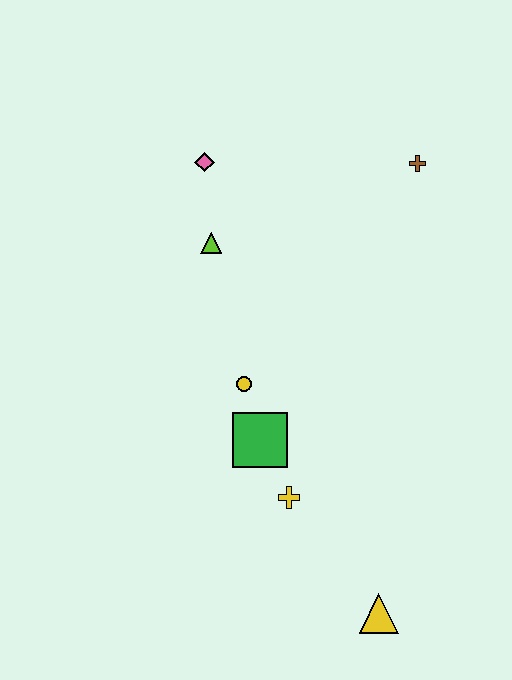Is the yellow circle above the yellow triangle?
Yes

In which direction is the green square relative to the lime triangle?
The green square is below the lime triangle.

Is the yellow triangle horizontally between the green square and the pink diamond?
No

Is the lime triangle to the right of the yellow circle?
No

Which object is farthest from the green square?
The brown cross is farthest from the green square.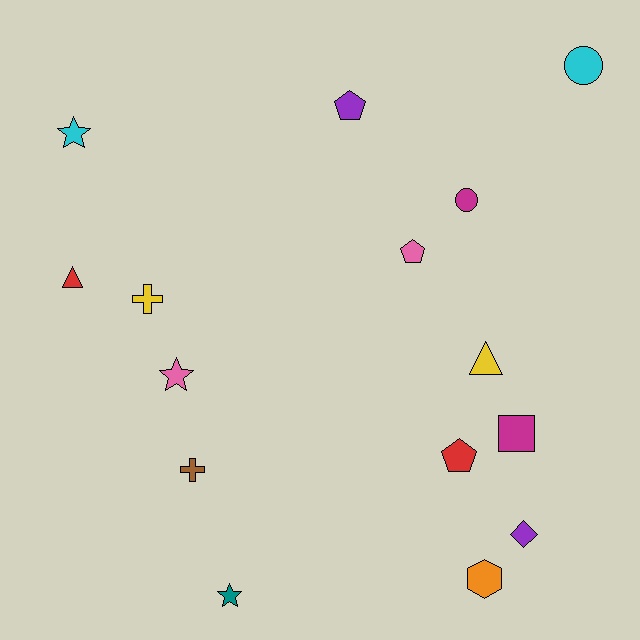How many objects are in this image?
There are 15 objects.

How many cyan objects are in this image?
There are 2 cyan objects.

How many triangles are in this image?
There are 2 triangles.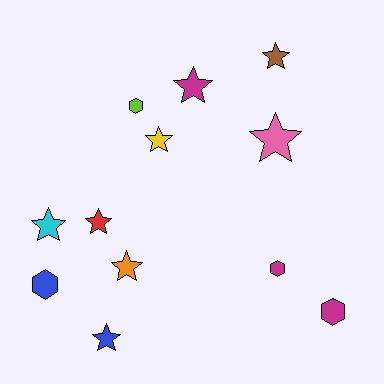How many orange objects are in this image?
There is 1 orange object.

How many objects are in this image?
There are 12 objects.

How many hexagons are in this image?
There are 4 hexagons.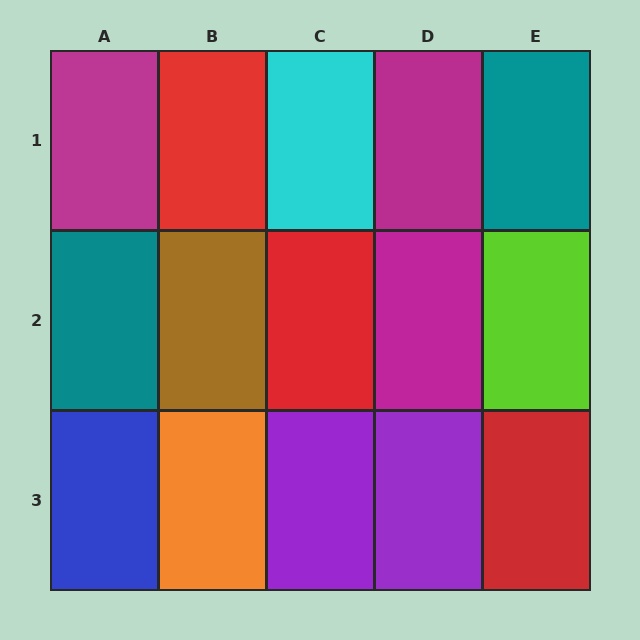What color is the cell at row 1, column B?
Red.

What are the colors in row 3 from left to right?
Blue, orange, purple, purple, red.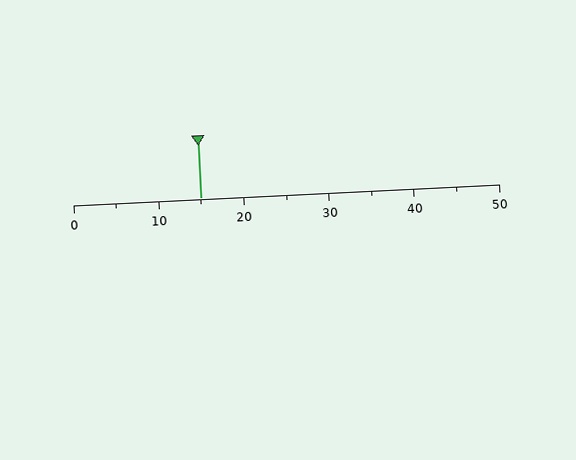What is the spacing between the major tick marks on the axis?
The major ticks are spaced 10 apart.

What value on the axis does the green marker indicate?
The marker indicates approximately 15.